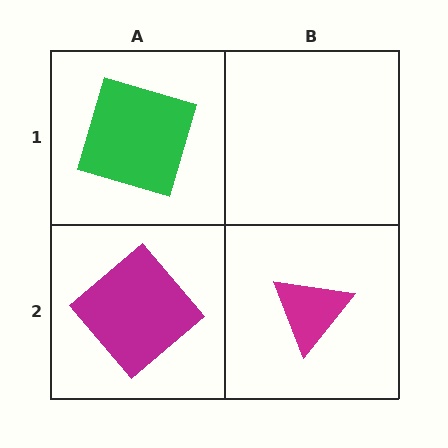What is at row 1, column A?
A green square.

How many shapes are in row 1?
1 shape.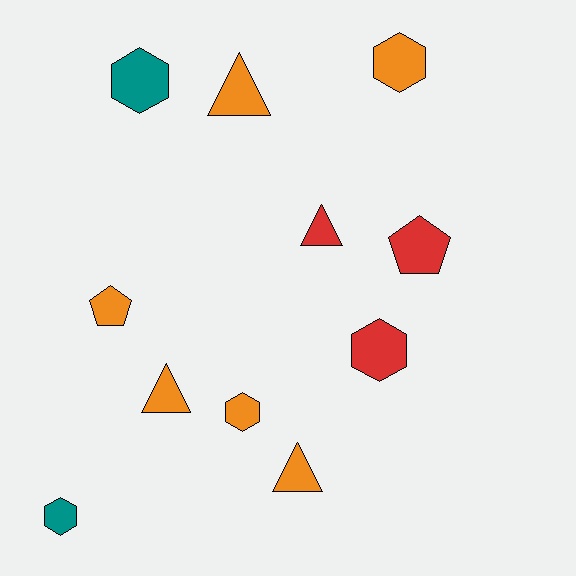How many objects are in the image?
There are 11 objects.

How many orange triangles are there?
There are 3 orange triangles.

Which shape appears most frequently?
Hexagon, with 5 objects.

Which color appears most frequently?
Orange, with 6 objects.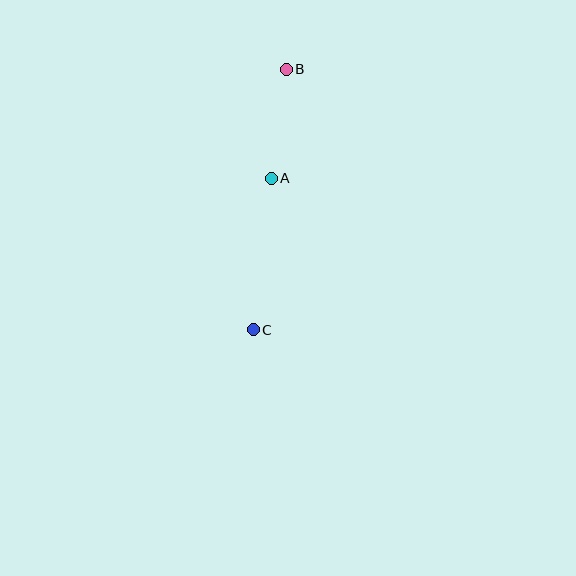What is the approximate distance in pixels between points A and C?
The distance between A and C is approximately 152 pixels.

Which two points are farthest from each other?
Points B and C are farthest from each other.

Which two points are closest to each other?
Points A and B are closest to each other.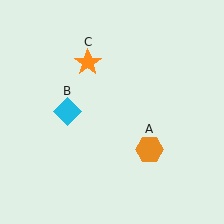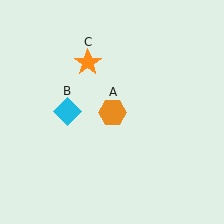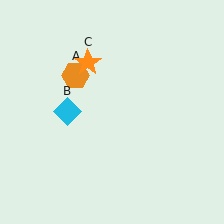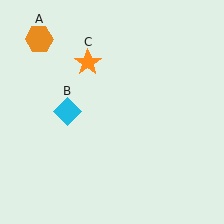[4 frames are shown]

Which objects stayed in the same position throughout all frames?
Cyan diamond (object B) and orange star (object C) remained stationary.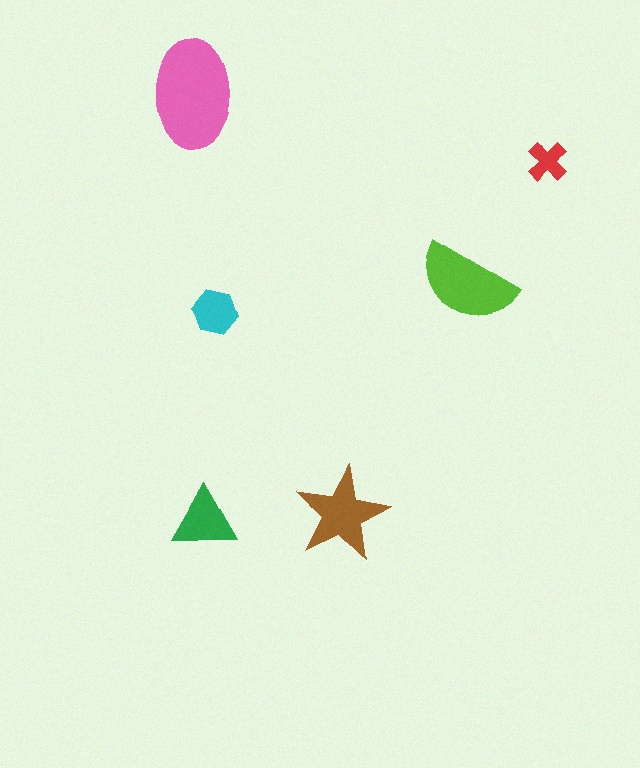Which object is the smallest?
The red cross.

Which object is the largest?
The pink ellipse.